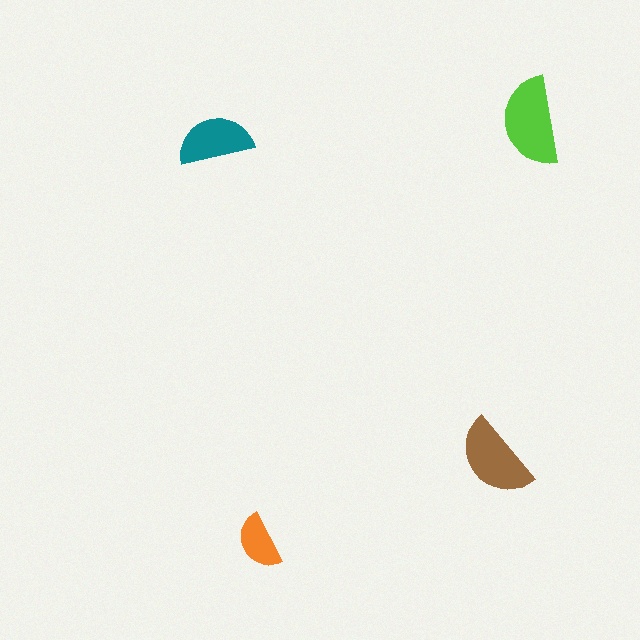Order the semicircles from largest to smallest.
the lime one, the brown one, the teal one, the orange one.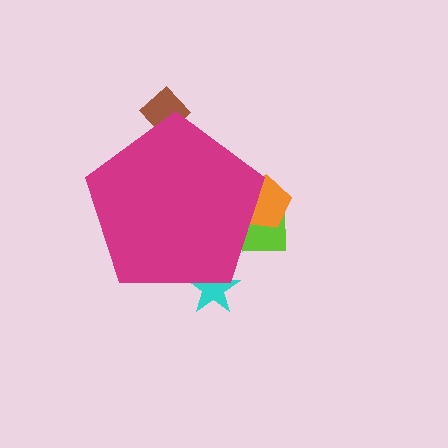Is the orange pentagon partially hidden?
Yes, the orange pentagon is partially hidden behind the magenta pentagon.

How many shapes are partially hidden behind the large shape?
4 shapes are partially hidden.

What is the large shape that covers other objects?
A magenta pentagon.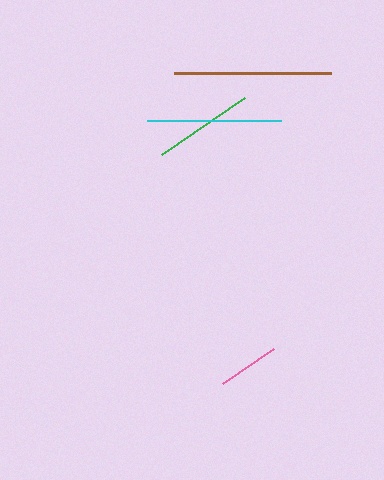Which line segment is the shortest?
The pink line is the shortest at approximately 62 pixels.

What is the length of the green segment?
The green segment is approximately 101 pixels long.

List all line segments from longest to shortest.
From longest to shortest: brown, cyan, green, pink.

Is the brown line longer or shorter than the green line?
The brown line is longer than the green line.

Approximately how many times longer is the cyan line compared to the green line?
The cyan line is approximately 1.3 times the length of the green line.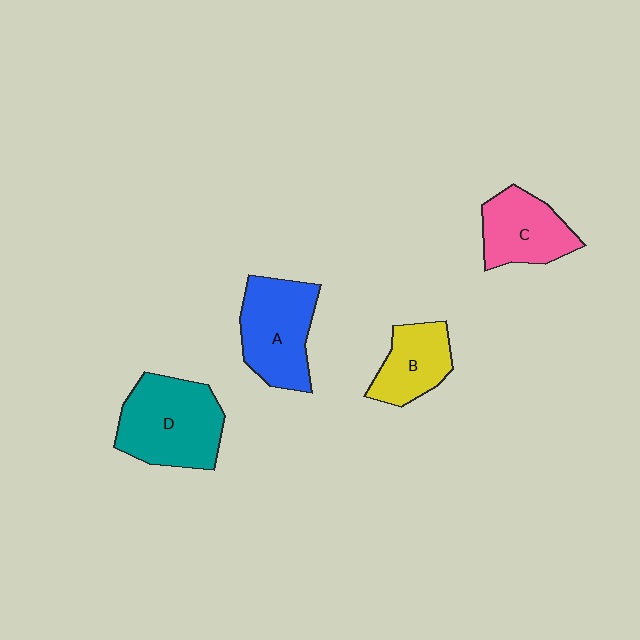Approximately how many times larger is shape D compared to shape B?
Approximately 1.7 times.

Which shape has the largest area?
Shape D (teal).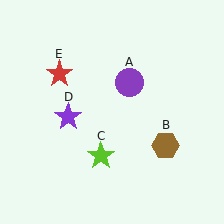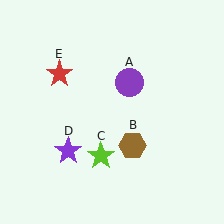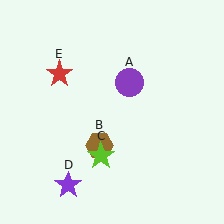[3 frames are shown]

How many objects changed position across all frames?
2 objects changed position: brown hexagon (object B), purple star (object D).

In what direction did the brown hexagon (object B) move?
The brown hexagon (object B) moved left.